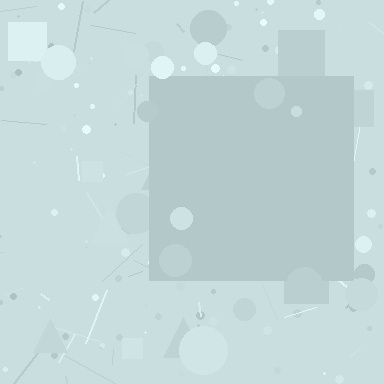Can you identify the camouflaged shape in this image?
The camouflaged shape is a square.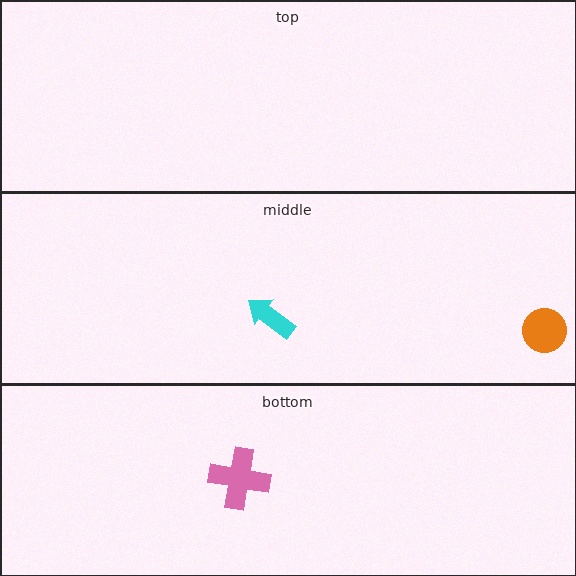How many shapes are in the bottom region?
1.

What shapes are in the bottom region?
The pink cross.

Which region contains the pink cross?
The bottom region.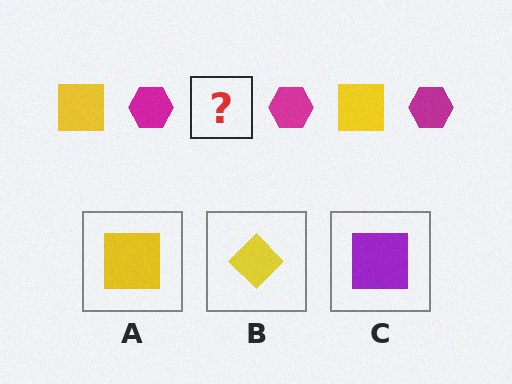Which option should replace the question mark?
Option A.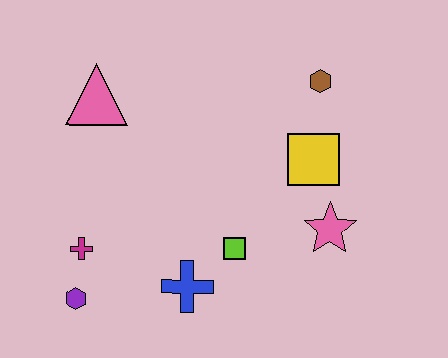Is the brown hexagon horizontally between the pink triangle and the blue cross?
No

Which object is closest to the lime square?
The blue cross is closest to the lime square.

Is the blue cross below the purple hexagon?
No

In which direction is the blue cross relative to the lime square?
The blue cross is to the left of the lime square.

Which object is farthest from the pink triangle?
The pink star is farthest from the pink triangle.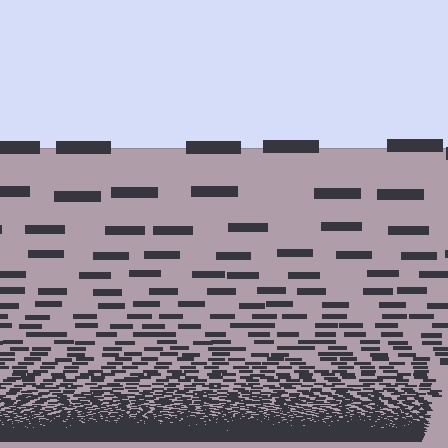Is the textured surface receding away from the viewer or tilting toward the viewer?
The surface appears to tilt toward the viewer. Texture elements get larger and sparser toward the top.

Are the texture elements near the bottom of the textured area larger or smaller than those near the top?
Smaller. The gradient is inverted — elements near the bottom are smaller and denser.